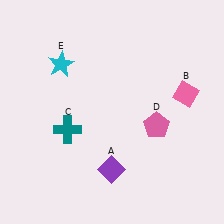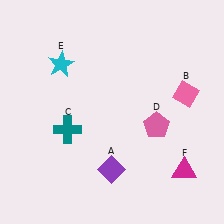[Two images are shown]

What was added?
A magenta triangle (F) was added in Image 2.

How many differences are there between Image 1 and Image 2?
There is 1 difference between the two images.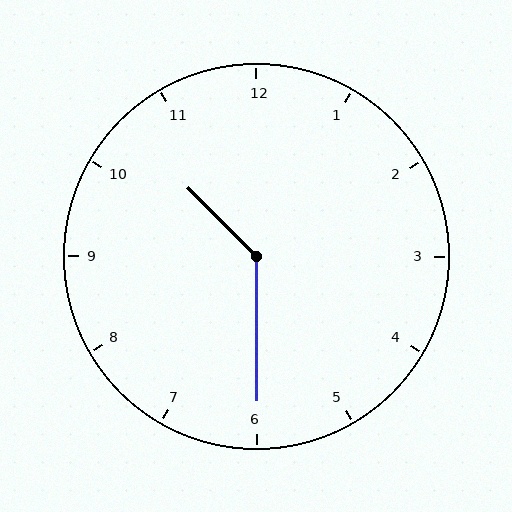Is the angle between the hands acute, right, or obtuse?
It is obtuse.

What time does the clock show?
10:30.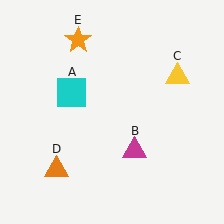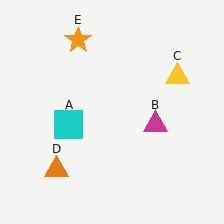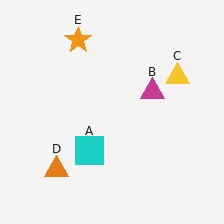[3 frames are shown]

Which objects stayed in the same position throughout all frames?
Yellow triangle (object C) and orange triangle (object D) and orange star (object E) remained stationary.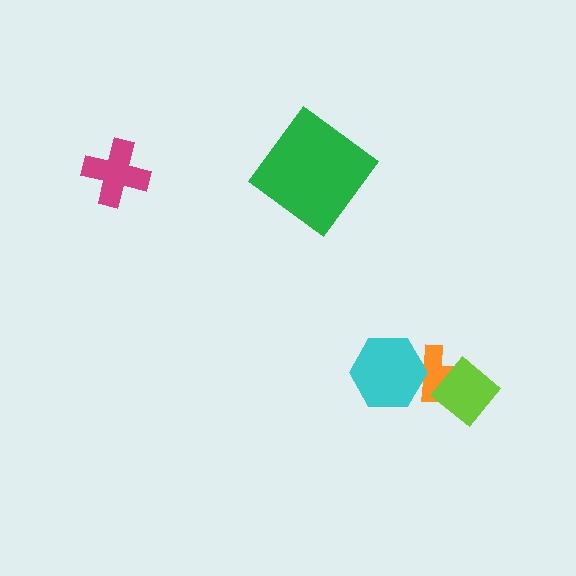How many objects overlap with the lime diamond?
1 object overlaps with the lime diamond.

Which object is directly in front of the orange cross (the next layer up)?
The cyan hexagon is directly in front of the orange cross.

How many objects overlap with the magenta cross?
0 objects overlap with the magenta cross.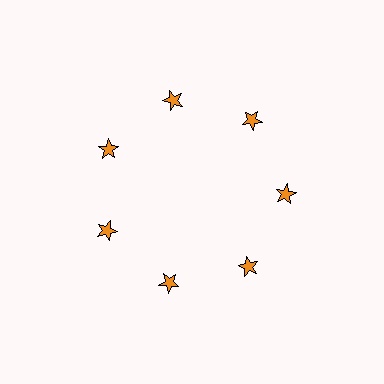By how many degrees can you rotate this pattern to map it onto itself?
The pattern maps onto itself every 51 degrees of rotation.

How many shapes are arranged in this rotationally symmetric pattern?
There are 7 shapes, arranged in 7 groups of 1.